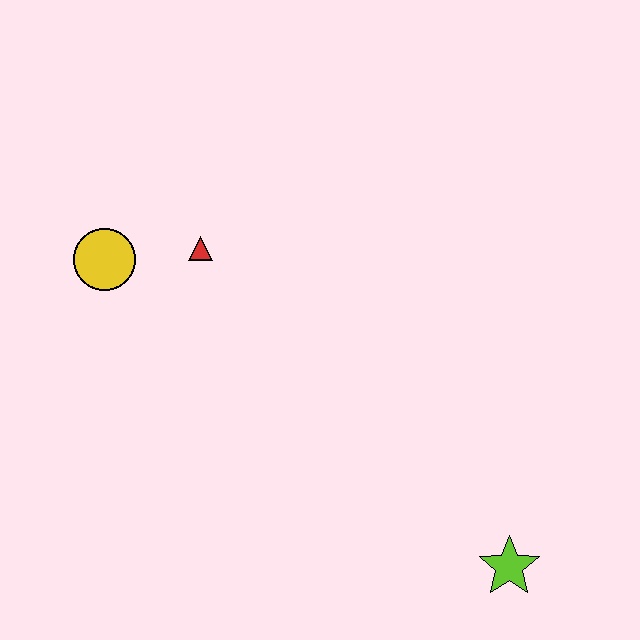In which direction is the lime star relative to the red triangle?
The lime star is below the red triangle.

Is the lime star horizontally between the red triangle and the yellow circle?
No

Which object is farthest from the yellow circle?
The lime star is farthest from the yellow circle.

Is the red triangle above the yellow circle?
Yes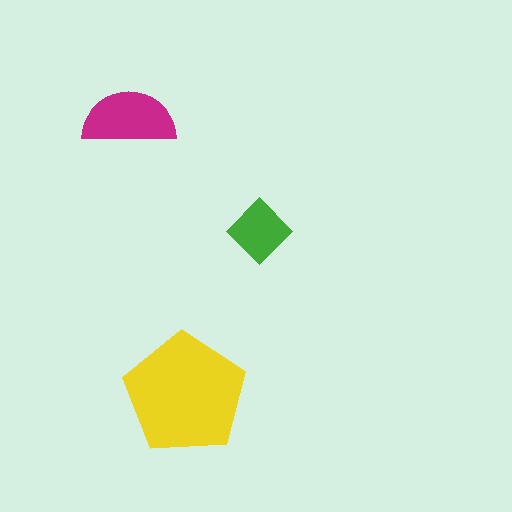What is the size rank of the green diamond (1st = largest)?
3rd.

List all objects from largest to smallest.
The yellow pentagon, the magenta semicircle, the green diamond.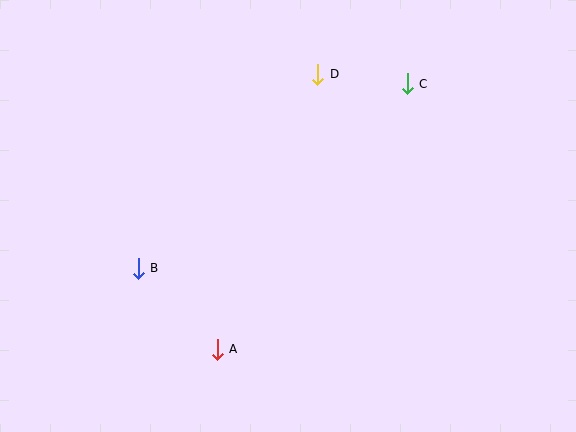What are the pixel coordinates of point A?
Point A is at (217, 349).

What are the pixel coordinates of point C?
Point C is at (407, 84).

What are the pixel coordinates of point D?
Point D is at (318, 74).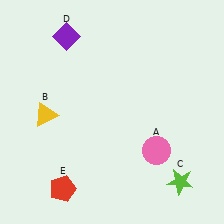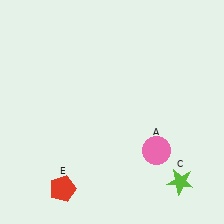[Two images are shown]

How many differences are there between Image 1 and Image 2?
There are 2 differences between the two images.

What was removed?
The purple diamond (D), the yellow triangle (B) were removed in Image 2.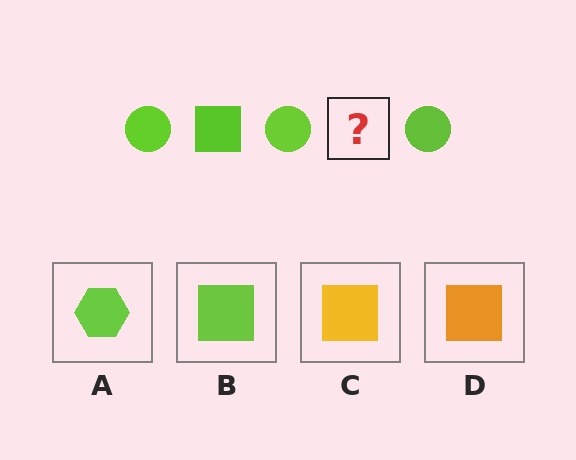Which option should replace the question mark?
Option B.